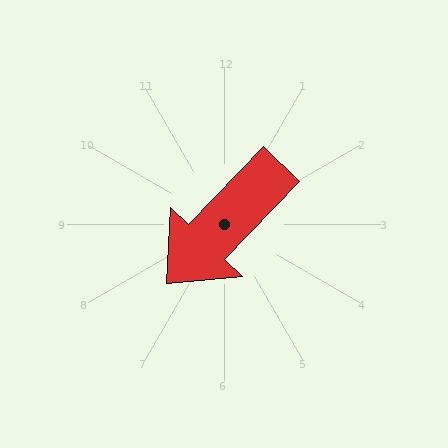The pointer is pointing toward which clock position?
Roughly 7 o'clock.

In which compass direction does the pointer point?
Southwest.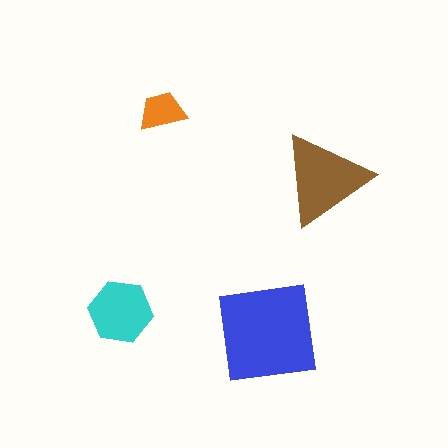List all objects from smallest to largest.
The orange trapezoid, the cyan hexagon, the brown triangle, the blue square.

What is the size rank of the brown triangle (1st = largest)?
2nd.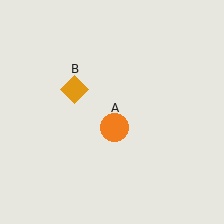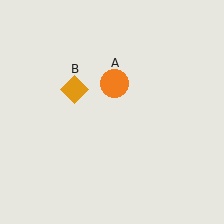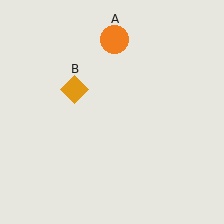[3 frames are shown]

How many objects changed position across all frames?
1 object changed position: orange circle (object A).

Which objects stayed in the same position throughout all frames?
Orange diamond (object B) remained stationary.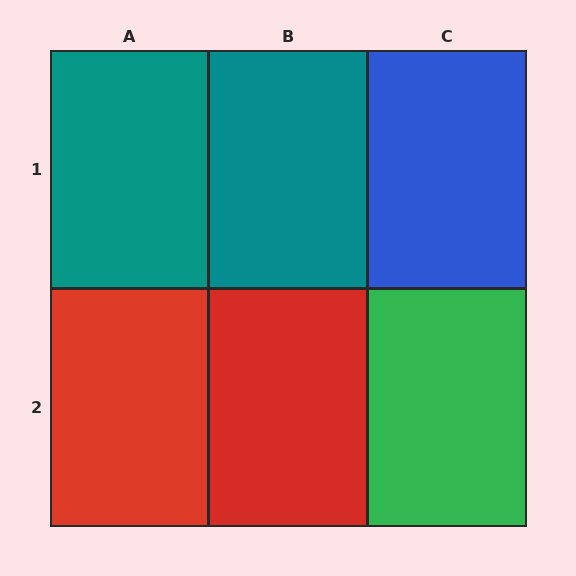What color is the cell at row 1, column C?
Blue.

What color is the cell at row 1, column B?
Teal.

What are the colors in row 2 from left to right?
Red, red, green.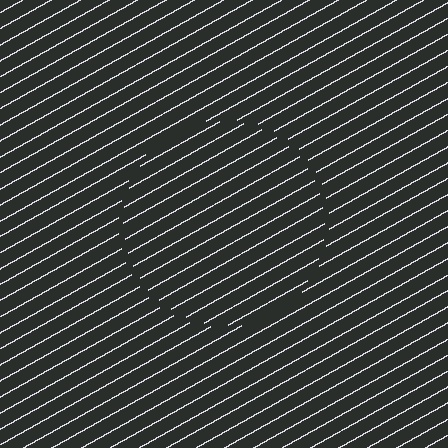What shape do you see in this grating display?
An illusory circle. The interior of the shape contains the same grating, shifted by half a period — the contour is defined by the phase discontinuity where line-ends from the inner and outer gratings abut.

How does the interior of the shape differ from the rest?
The interior of the shape contains the same grating, shifted by half a period — the contour is defined by the phase discontinuity where line-ends from the inner and outer gratings abut.